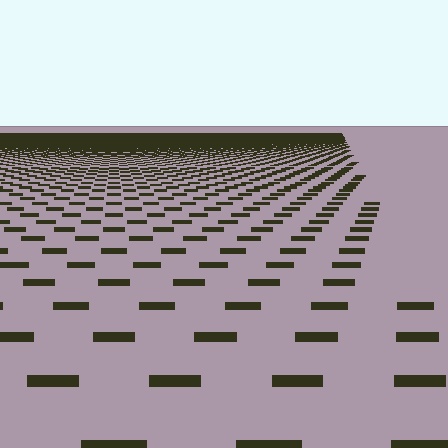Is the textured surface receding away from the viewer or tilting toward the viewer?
The surface is receding away from the viewer. Texture elements get smaller and denser toward the top.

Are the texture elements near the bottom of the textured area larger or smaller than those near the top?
Larger. Near the bottom, elements are closer to the viewer and appear at a bigger on-screen size.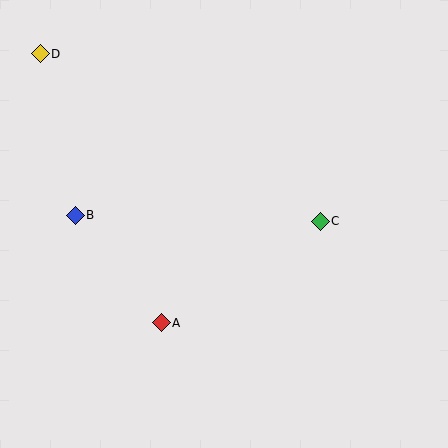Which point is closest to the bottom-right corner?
Point C is closest to the bottom-right corner.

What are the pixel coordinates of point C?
Point C is at (320, 221).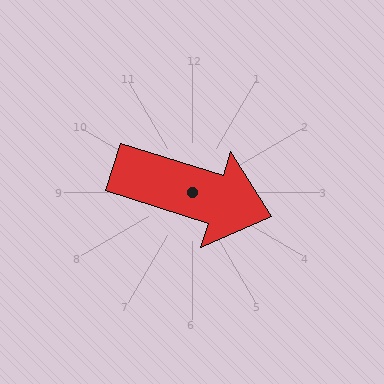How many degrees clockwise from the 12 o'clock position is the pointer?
Approximately 107 degrees.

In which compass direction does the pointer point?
East.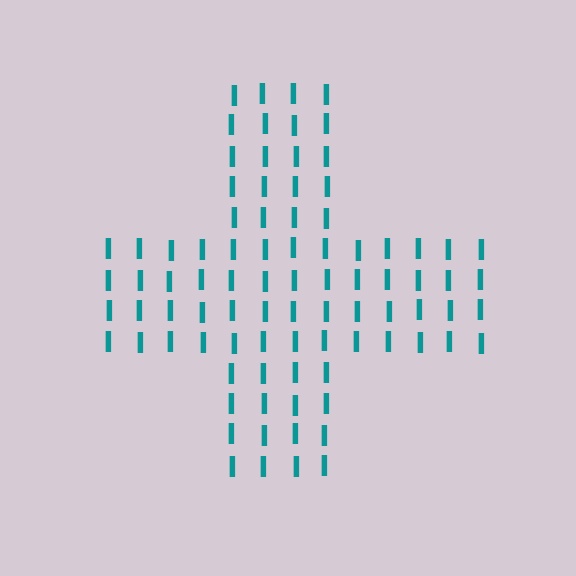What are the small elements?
The small elements are letter I's.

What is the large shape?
The large shape is a cross.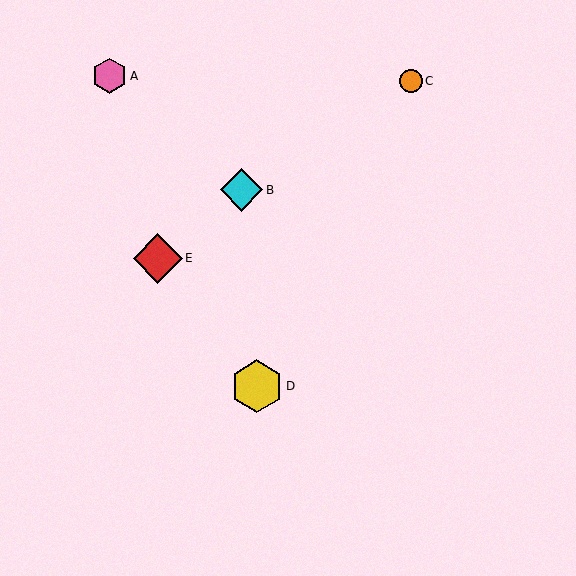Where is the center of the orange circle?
The center of the orange circle is at (411, 81).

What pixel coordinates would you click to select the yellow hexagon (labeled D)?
Click at (257, 386) to select the yellow hexagon D.